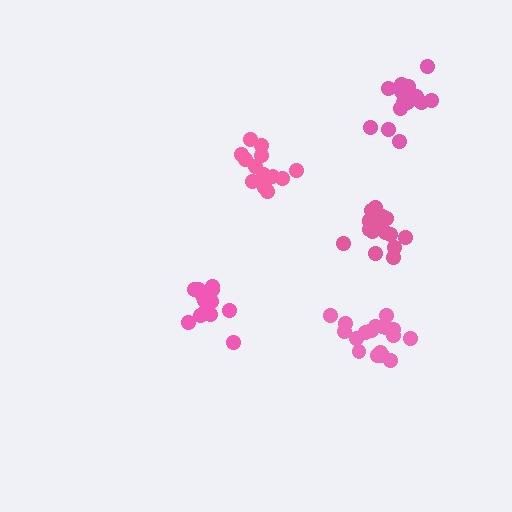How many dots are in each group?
Group 1: 15 dots, Group 2: 14 dots, Group 3: 19 dots, Group 4: 19 dots, Group 5: 15 dots (82 total).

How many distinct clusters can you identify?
There are 5 distinct clusters.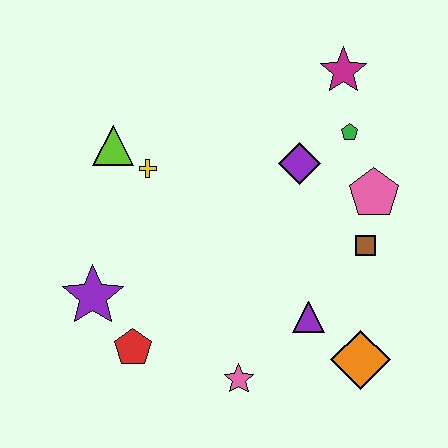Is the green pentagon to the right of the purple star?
Yes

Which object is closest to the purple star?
The red pentagon is closest to the purple star.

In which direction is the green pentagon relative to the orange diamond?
The green pentagon is above the orange diamond.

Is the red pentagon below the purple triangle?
Yes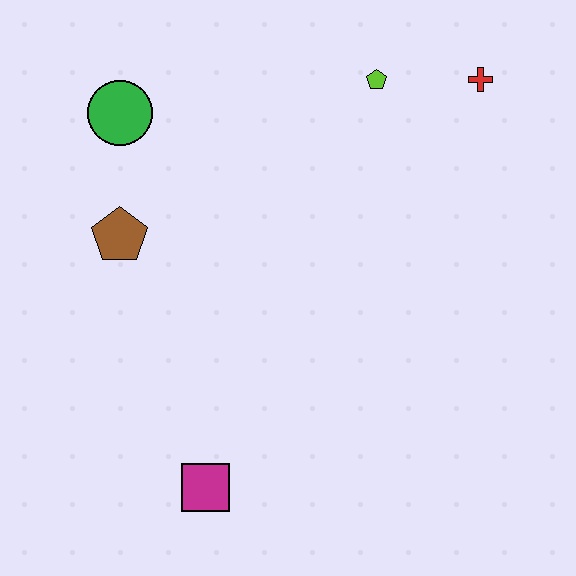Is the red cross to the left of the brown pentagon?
No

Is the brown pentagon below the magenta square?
No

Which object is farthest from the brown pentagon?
The red cross is farthest from the brown pentagon.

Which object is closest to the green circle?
The brown pentagon is closest to the green circle.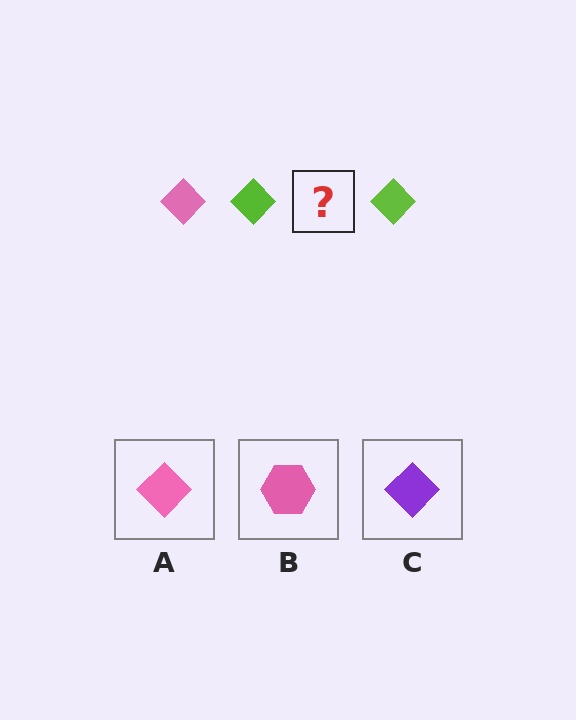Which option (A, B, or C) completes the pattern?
A.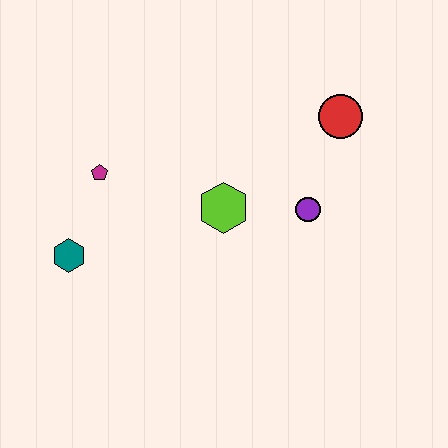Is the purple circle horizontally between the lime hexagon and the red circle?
Yes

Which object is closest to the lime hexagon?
The purple circle is closest to the lime hexagon.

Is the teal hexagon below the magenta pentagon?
Yes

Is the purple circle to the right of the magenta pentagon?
Yes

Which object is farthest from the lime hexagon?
The teal hexagon is farthest from the lime hexagon.